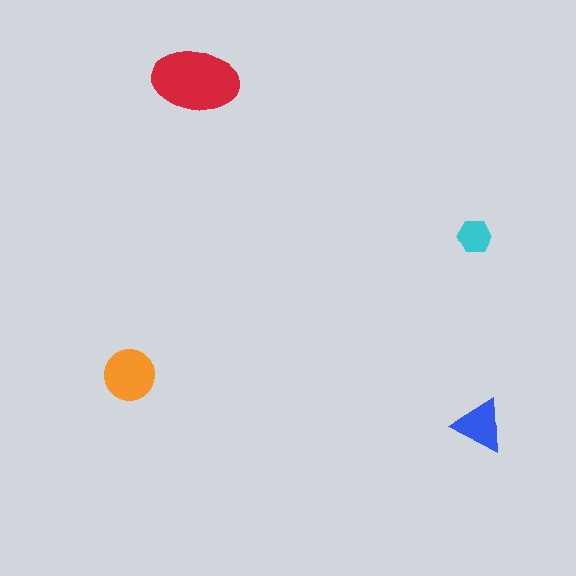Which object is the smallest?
The cyan hexagon.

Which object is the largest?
The red ellipse.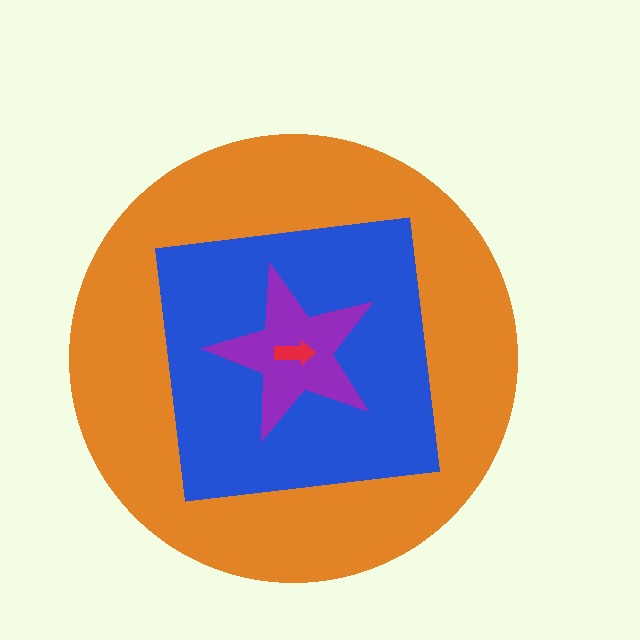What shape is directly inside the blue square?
The purple star.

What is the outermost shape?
The orange circle.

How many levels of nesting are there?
4.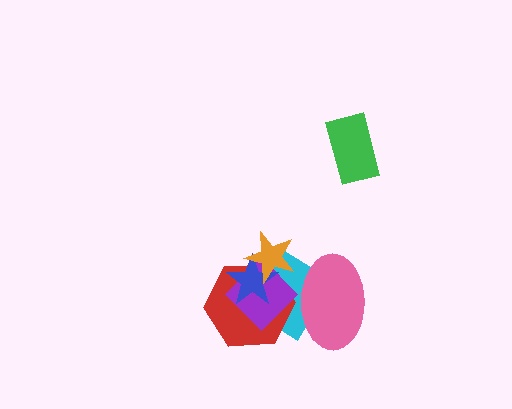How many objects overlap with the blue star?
4 objects overlap with the blue star.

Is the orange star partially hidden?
No, no other shape covers it.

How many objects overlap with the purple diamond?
5 objects overlap with the purple diamond.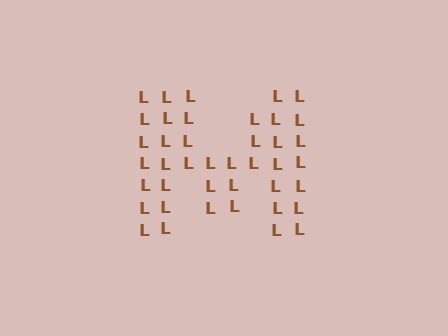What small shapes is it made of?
It is made of small letter L's.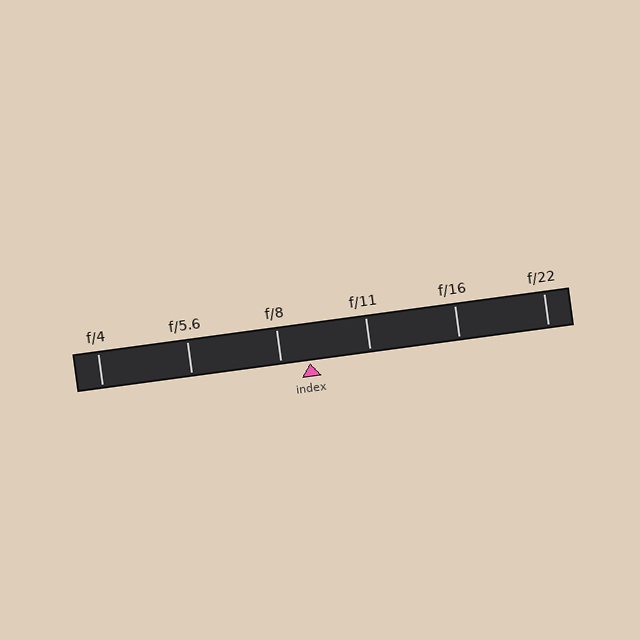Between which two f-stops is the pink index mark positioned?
The index mark is between f/8 and f/11.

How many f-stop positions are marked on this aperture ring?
There are 6 f-stop positions marked.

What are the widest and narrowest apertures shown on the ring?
The widest aperture shown is f/4 and the narrowest is f/22.